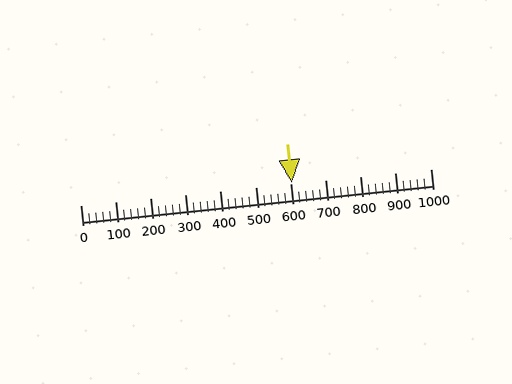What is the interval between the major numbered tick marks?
The major tick marks are spaced 100 units apart.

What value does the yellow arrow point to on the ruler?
The yellow arrow points to approximately 604.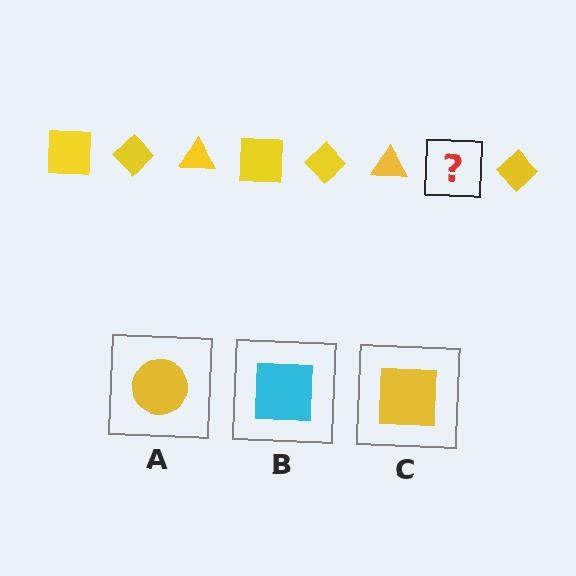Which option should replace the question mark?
Option C.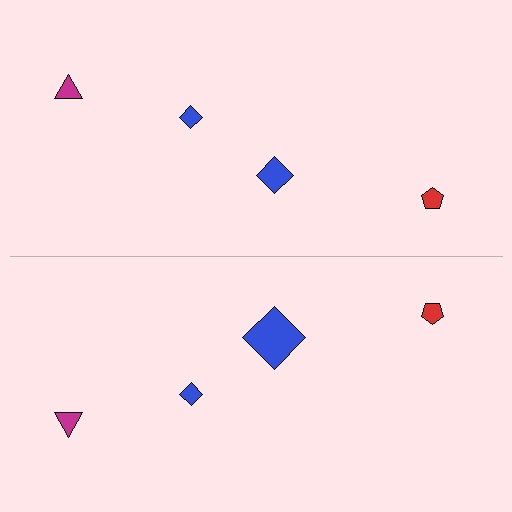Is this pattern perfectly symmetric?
No, the pattern is not perfectly symmetric. The blue diamond on the bottom side has a different size than its mirror counterpart.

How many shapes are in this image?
There are 8 shapes in this image.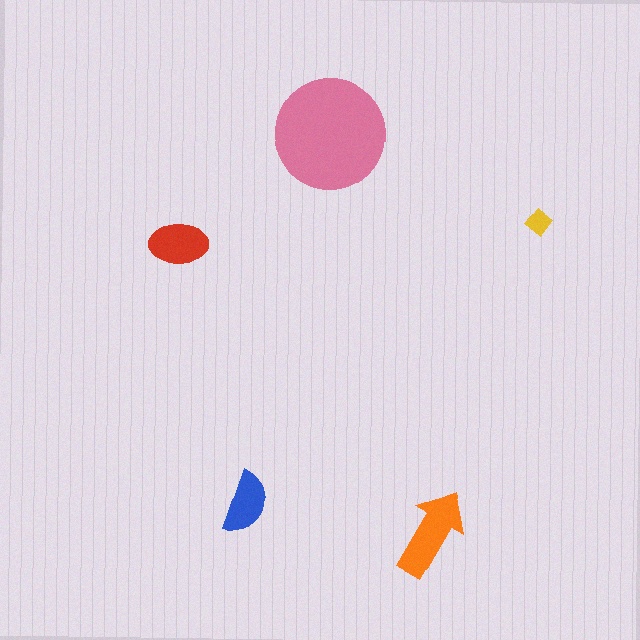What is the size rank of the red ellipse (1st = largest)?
3rd.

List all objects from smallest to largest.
The yellow diamond, the blue semicircle, the red ellipse, the orange arrow, the pink circle.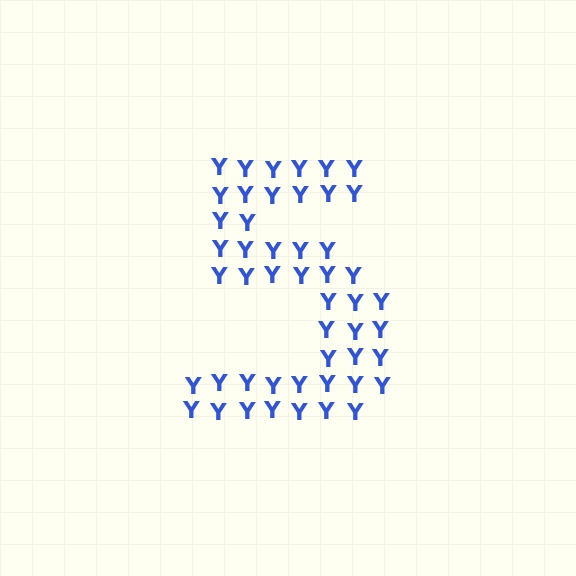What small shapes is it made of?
It is made of small letter Y's.